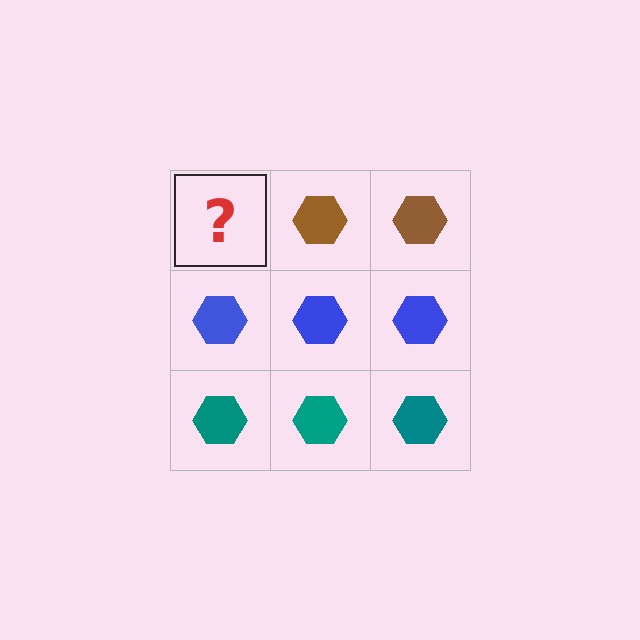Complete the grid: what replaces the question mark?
The question mark should be replaced with a brown hexagon.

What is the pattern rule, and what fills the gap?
The rule is that each row has a consistent color. The gap should be filled with a brown hexagon.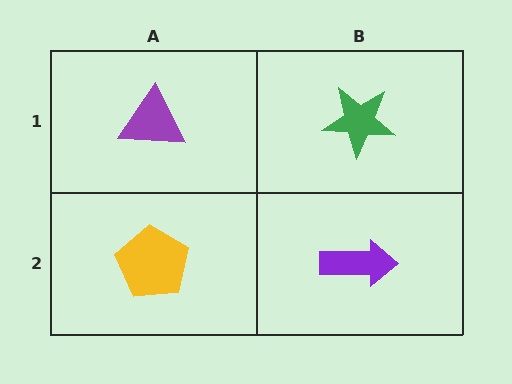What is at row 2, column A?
A yellow pentagon.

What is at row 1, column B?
A green star.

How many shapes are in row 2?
2 shapes.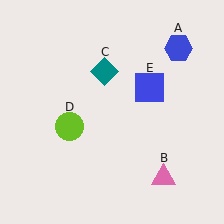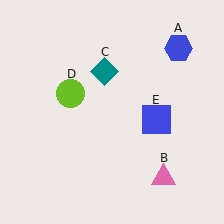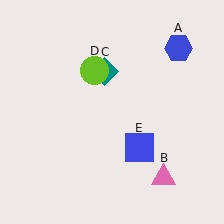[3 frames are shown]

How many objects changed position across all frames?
2 objects changed position: lime circle (object D), blue square (object E).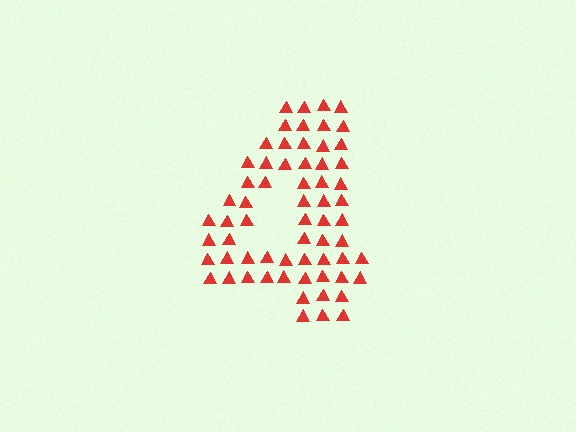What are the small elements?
The small elements are triangles.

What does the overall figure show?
The overall figure shows the digit 4.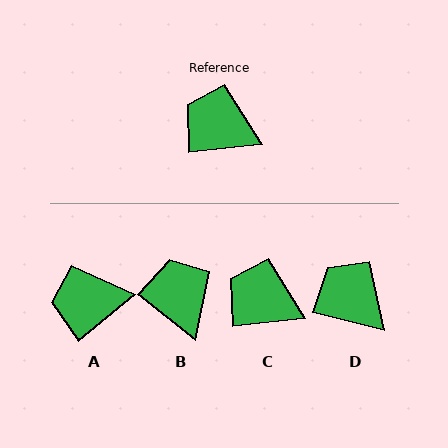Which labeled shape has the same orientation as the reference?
C.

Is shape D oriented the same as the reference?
No, it is off by about 20 degrees.